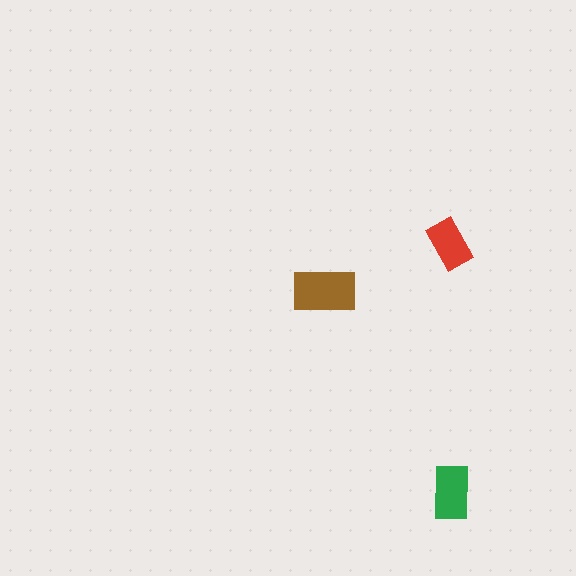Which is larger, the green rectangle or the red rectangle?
The green one.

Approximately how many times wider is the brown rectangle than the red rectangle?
About 1.5 times wider.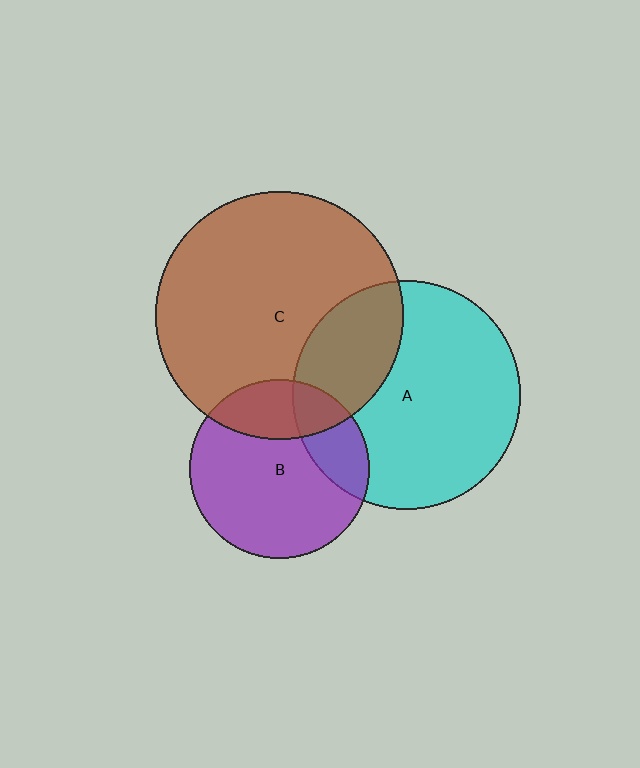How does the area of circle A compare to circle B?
Approximately 1.6 times.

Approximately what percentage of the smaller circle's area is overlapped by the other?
Approximately 20%.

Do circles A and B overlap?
Yes.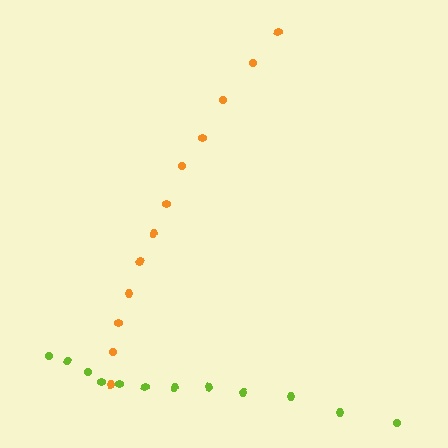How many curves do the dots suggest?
There are 2 distinct paths.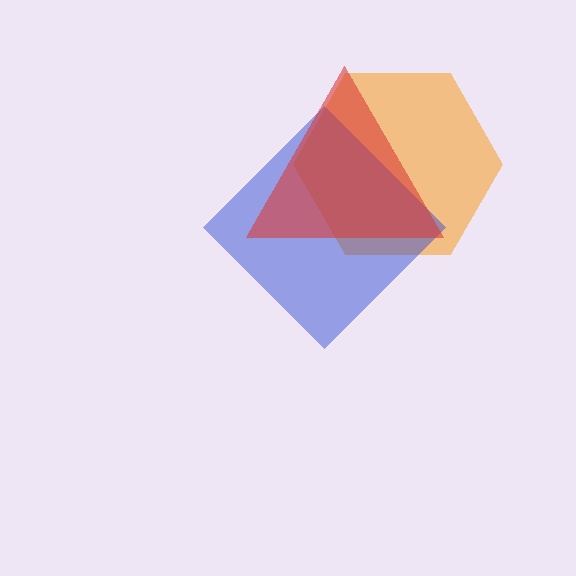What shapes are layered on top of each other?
The layered shapes are: an orange hexagon, a blue diamond, a red triangle.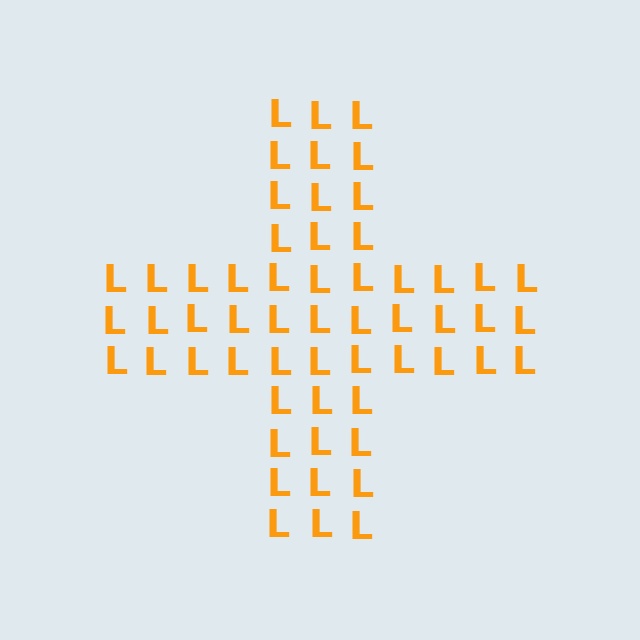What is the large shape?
The large shape is a cross.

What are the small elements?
The small elements are letter L's.